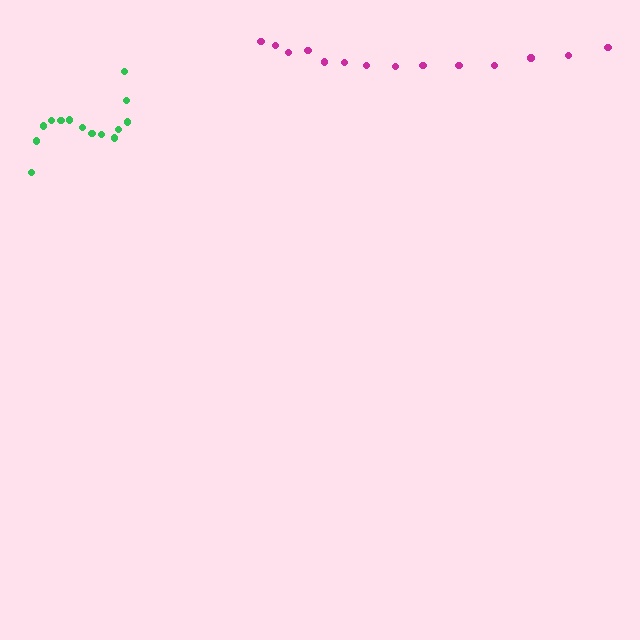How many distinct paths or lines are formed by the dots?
There are 2 distinct paths.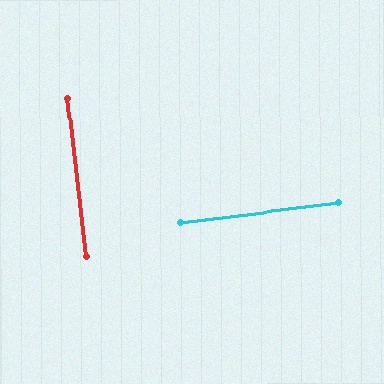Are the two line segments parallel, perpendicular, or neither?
Perpendicular — they meet at approximately 89°.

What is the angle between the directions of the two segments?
Approximately 89 degrees.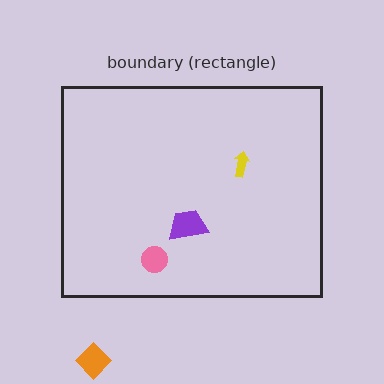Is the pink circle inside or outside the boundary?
Inside.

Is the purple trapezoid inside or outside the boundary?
Inside.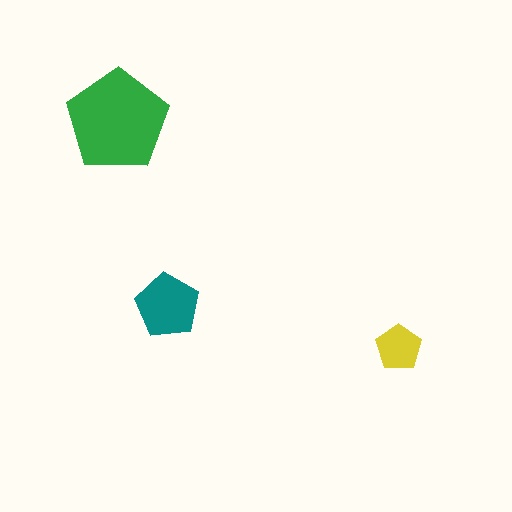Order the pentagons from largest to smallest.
the green one, the teal one, the yellow one.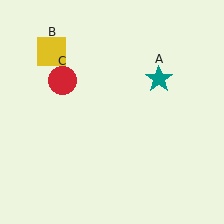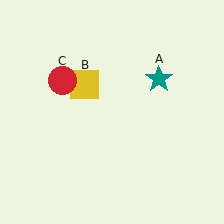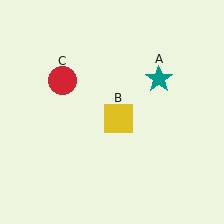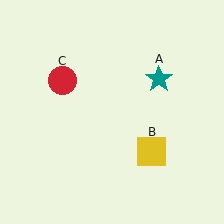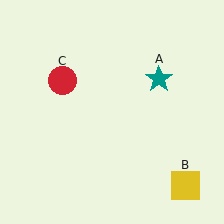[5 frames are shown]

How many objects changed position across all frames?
1 object changed position: yellow square (object B).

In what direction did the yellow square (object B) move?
The yellow square (object B) moved down and to the right.